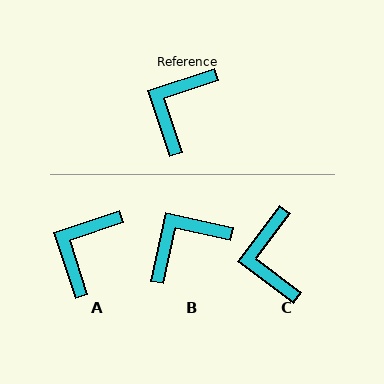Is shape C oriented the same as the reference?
No, it is off by about 35 degrees.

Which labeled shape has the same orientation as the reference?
A.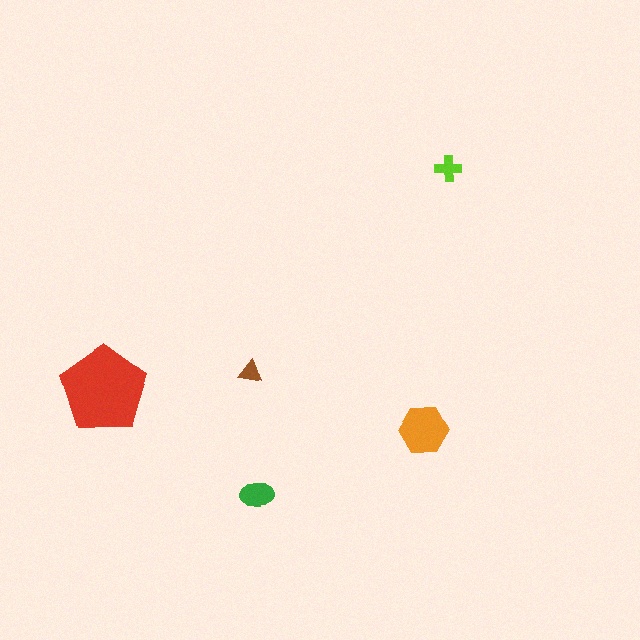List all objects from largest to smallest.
The red pentagon, the orange hexagon, the green ellipse, the lime cross, the brown triangle.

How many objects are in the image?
There are 5 objects in the image.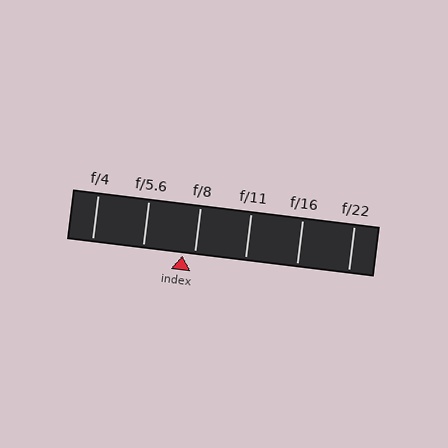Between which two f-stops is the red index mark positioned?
The index mark is between f/5.6 and f/8.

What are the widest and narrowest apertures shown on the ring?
The widest aperture shown is f/4 and the narrowest is f/22.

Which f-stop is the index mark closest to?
The index mark is closest to f/8.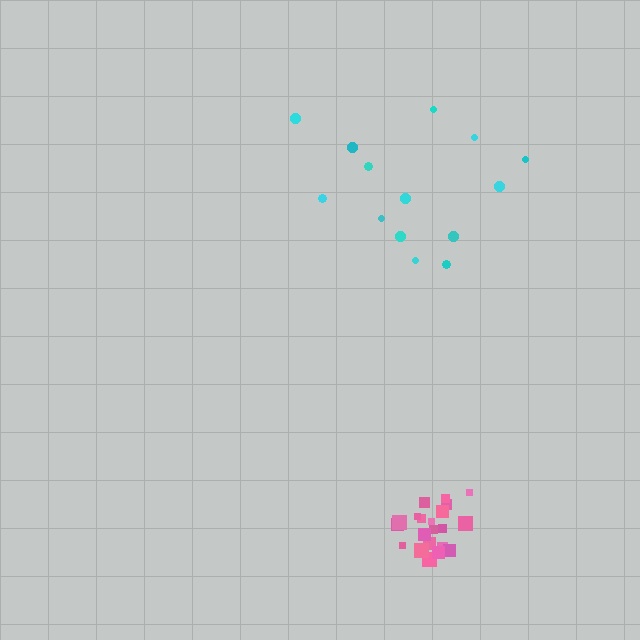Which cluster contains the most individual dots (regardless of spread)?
Pink (21).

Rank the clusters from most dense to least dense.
pink, cyan.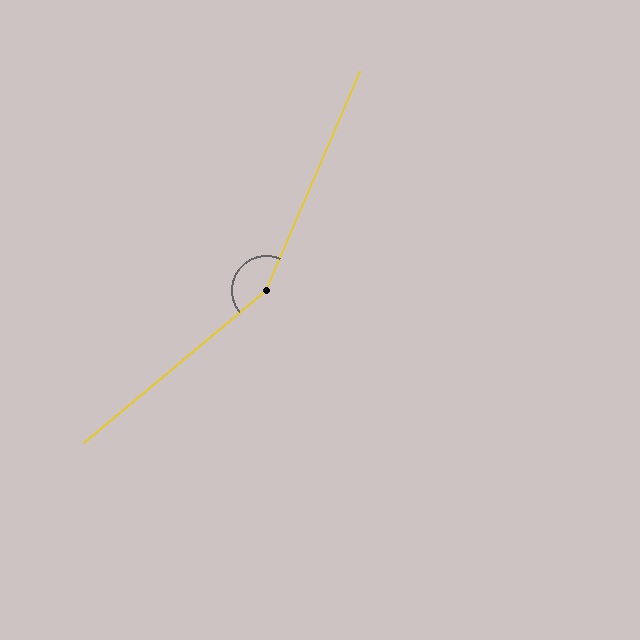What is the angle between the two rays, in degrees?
Approximately 153 degrees.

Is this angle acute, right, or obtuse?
It is obtuse.